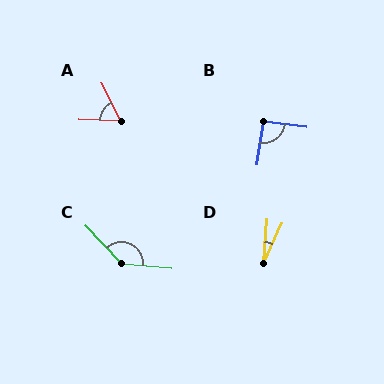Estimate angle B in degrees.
Approximately 92 degrees.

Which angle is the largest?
C, at approximately 139 degrees.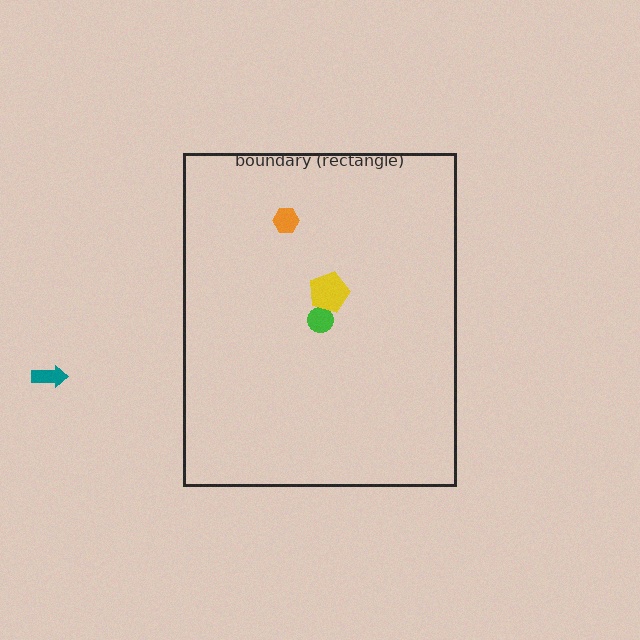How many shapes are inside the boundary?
3 inside, 1 outside.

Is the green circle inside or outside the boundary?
Inside.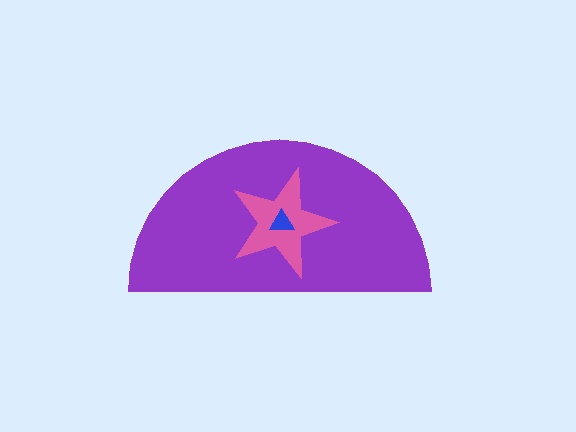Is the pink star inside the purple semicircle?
Yes.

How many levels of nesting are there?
3.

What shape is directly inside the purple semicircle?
The pink star.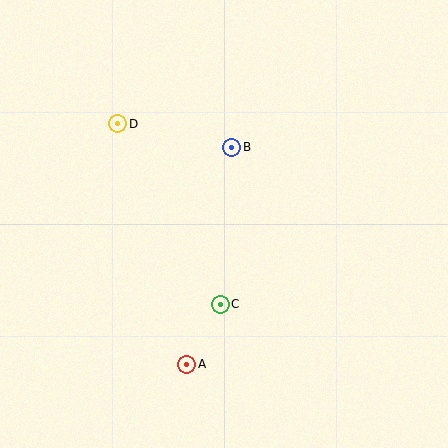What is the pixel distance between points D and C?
The distance between D and C is 207 pixels.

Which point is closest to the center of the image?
Point B at (232, 147) is closest to the center.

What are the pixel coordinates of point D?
Point D is at (118, 124).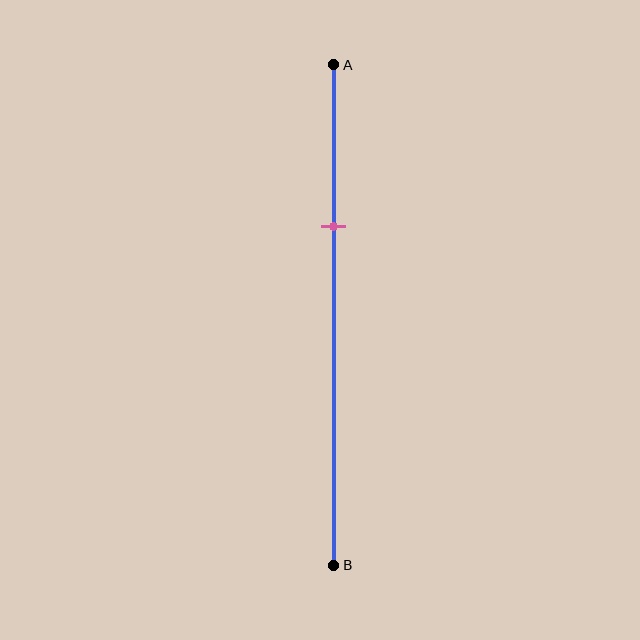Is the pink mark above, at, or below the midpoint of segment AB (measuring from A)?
The pink mark is above the midpoint of segment AB.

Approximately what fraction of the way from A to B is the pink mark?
The pink mark is approximately 30% of the way from A to B.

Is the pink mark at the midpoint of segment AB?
No, the mark is at about 30% from A, not at the 50% midpoint.